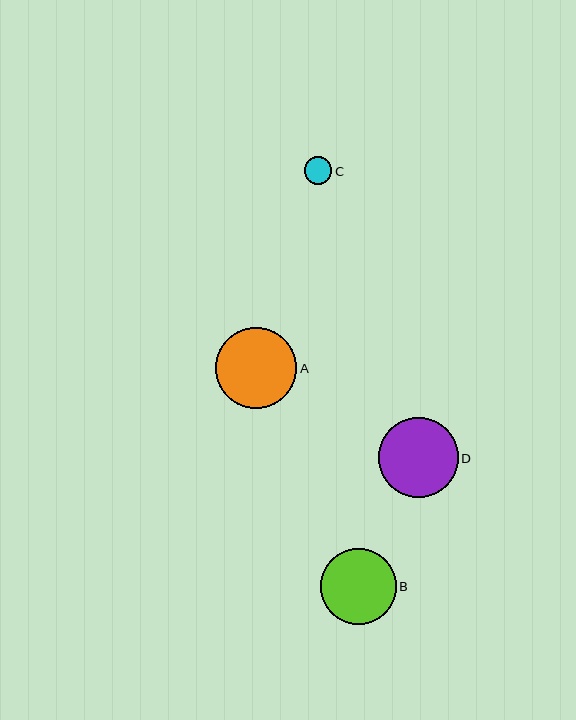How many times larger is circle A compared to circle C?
Circle A is approximately 3.0 times the size of circle C.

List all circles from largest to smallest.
From largest to smallest: A, D, B, C.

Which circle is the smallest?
Circle C is the smallest with a size of approximately 27 pixels.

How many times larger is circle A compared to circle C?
Circle A is approximately 3.0 times the size of circle C.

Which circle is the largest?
Circle A is the largest with a size of approximately 81 pixels.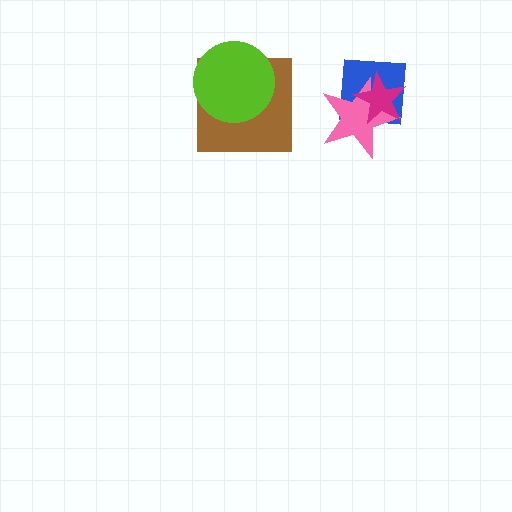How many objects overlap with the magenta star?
2 objects overlap with the magenta star.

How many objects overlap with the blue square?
2 objects overlap with the blue square.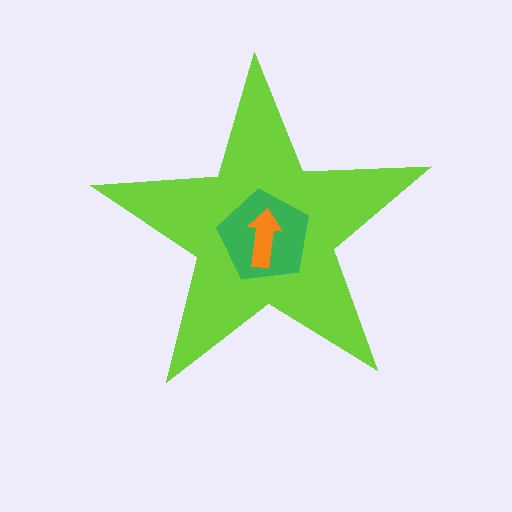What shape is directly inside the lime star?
The green pentagon.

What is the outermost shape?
The lime star.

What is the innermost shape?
The orange arrow.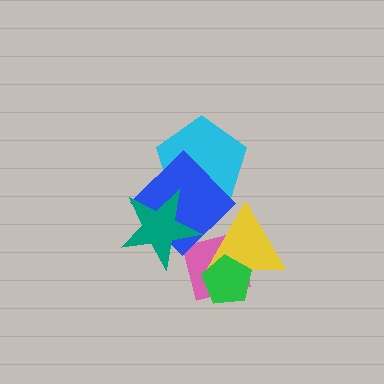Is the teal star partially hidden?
No, no other shape covers it.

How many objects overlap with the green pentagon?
2 objects overlap with the green pentagon.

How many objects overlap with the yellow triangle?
2 objects overlap with the yellow triangle.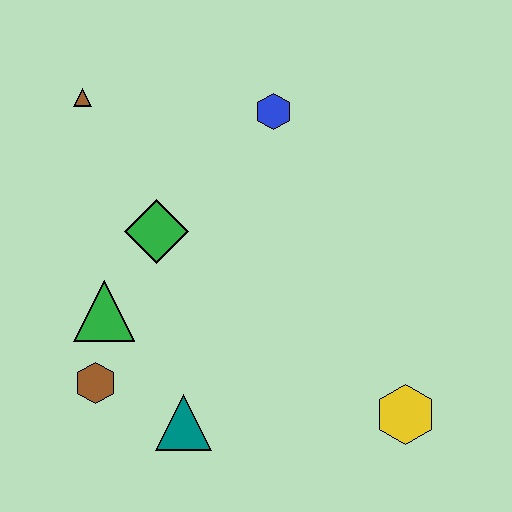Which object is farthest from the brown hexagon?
The blue hexagon is farthest from the brown hexagon.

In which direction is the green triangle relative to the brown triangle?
The green triangle is below the brown triangle.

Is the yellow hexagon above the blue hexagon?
No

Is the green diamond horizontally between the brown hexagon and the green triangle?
No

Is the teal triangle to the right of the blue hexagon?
No